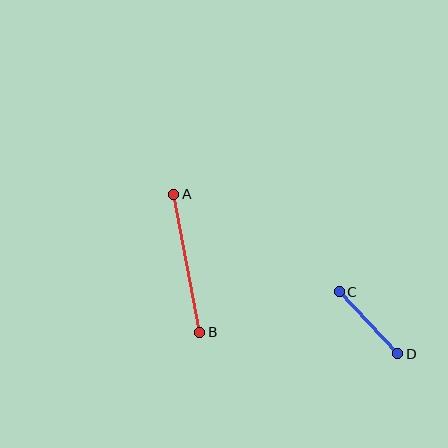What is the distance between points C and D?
The distance is approximately 85 pixels.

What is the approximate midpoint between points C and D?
The midpoint is at approximately (368, 323) pixels.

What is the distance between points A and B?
The distance is approximately 141 pixels.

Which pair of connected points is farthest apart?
Points A and B are farthest apart.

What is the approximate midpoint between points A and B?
The midpoint is at approximately (187, 263) pixels.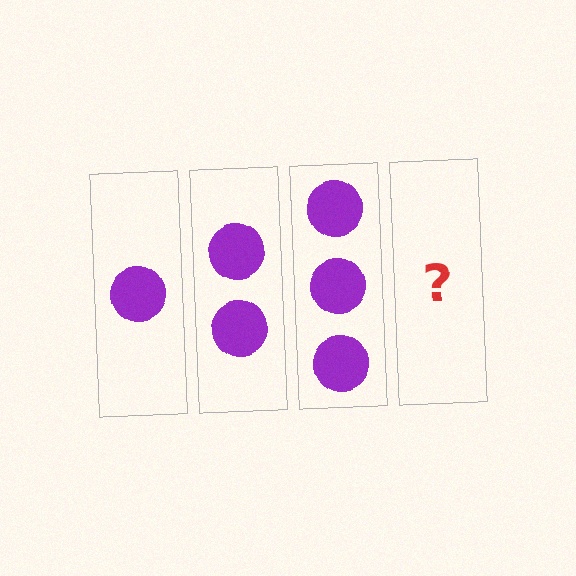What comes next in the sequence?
The next element should be 4 circles.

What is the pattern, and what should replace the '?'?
The pattern is that each step adds one more circle. The '?' should be 4 circles.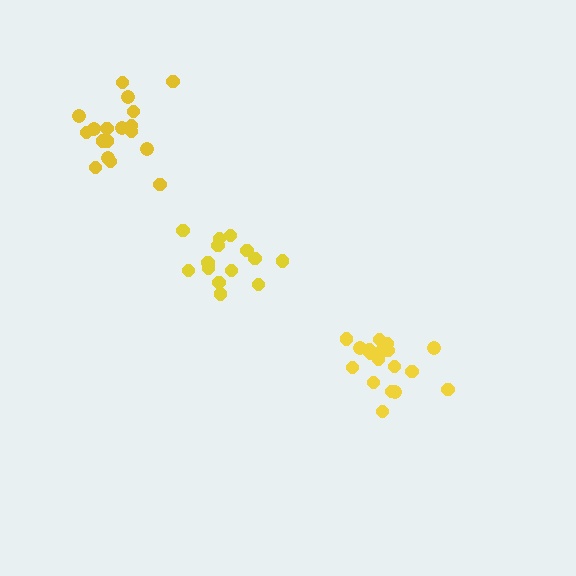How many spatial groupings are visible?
There are 3 spatial groupings.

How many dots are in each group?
Group 1: 18 dots, Group 2: 15 dots, Group 3: 19 dots (52 total).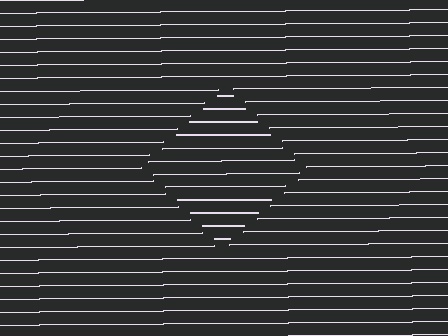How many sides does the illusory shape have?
4 sides — the line-ends trace a square.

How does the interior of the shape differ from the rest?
The interior of the shape contains the same grating, shifted by half a period — the contour is defined by the phase discontinuity where line-ends from the inner and outer gratings abut.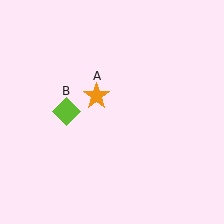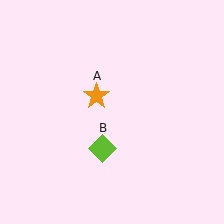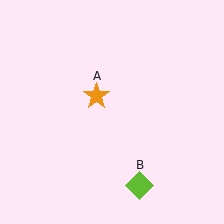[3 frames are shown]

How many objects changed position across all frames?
1 object changed position: lime diamond (object B).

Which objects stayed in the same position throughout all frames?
Orange star (object A) remained stationary.